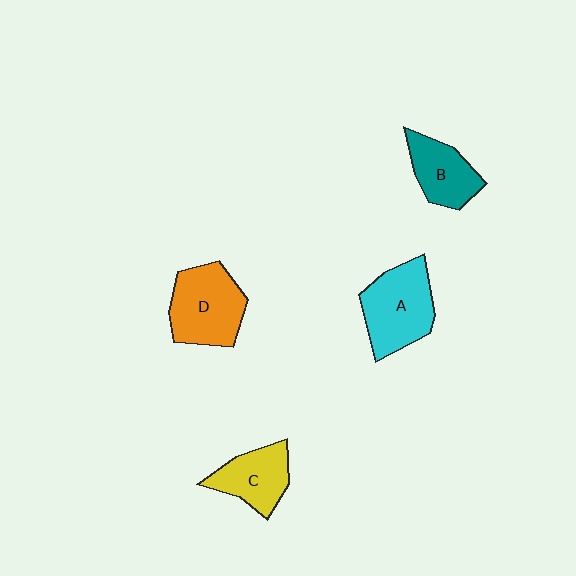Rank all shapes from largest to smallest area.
From largest to smallest: A (cyan), D (orange), C (yellow), B (teal).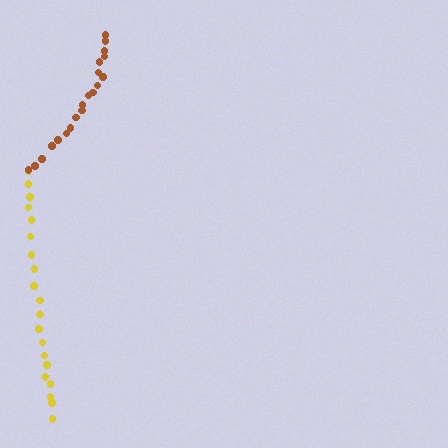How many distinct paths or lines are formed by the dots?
There are 2 distinct paths.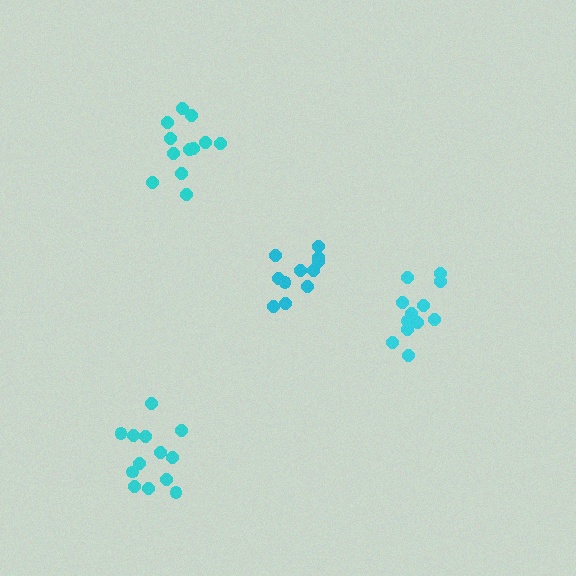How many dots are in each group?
Group 1: 11 dots, Group 2: 13 dots, Group 3: 12 dots, Group 4: 12 dots (48 total).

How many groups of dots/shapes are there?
There are 4 groups.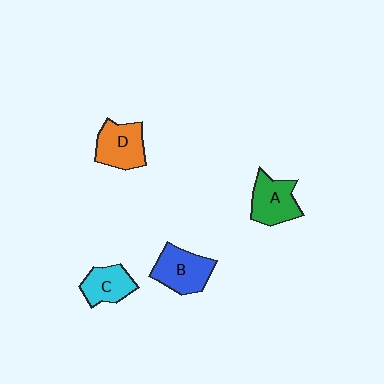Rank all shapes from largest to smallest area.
From largest to smallest: B (blue), D (orange), A (green), C (cyan).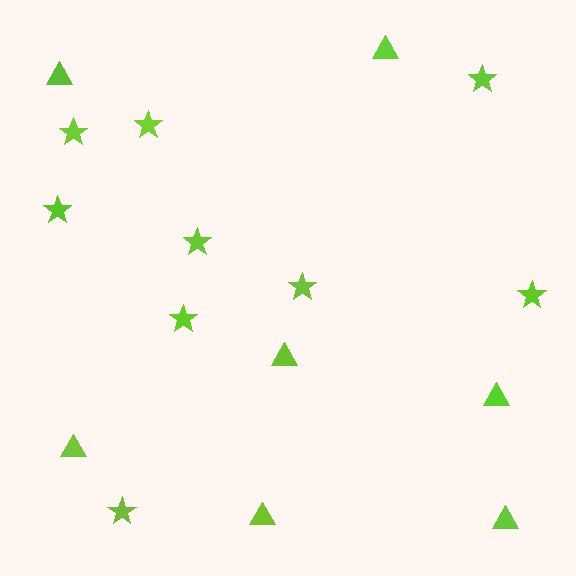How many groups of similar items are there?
There are 2 groups: one group of stars (9) and one group of triangles (7).